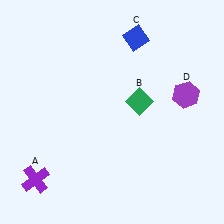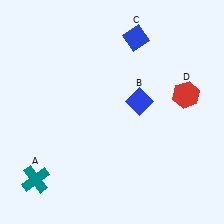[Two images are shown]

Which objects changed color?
A changed from purple to teal. B changed from green to blue. D changed from purple to red.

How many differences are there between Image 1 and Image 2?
There are 3 differences between the two images.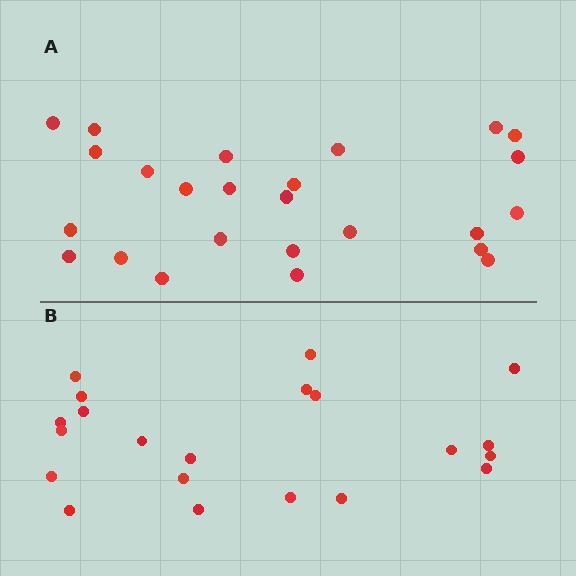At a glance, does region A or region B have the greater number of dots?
Region A (the top region) has more dots.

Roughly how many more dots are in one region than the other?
Region A has about 4 more dots than region B.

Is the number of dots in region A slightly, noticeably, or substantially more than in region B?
Region A has only slightly more — the two regions are fairly close. The ratio is roughly 1.2 to 1.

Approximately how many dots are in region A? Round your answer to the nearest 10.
About 20 dots. (The exact count is 25, which rounds to 20.)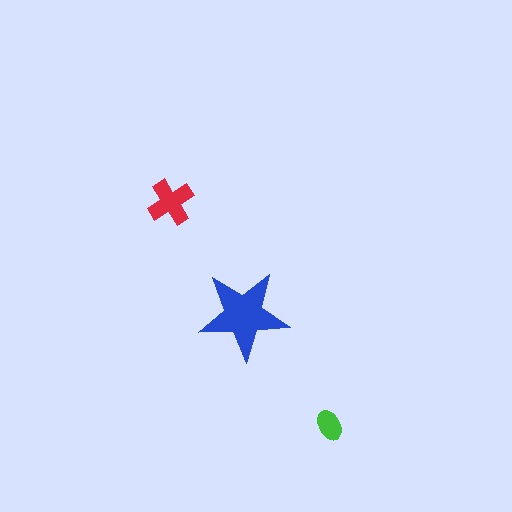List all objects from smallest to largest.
The green ellipse, the red cross, the blue star.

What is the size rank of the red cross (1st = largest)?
2nd.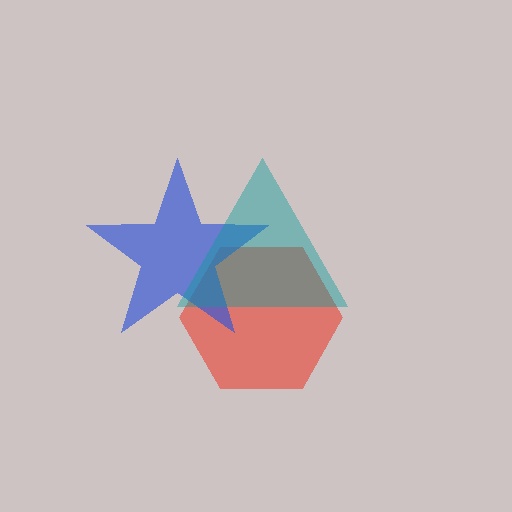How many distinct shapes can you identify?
There are 3 distinct shapes: a red hexagon, a blue star, a teal triangle.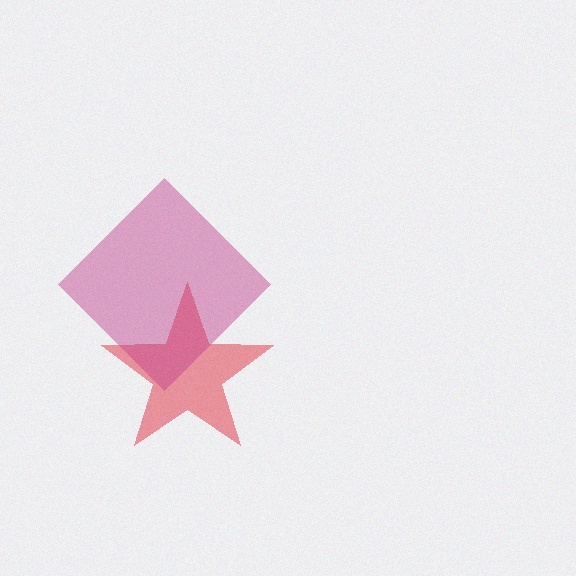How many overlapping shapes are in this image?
There are 2 overlapping shapes in the image.